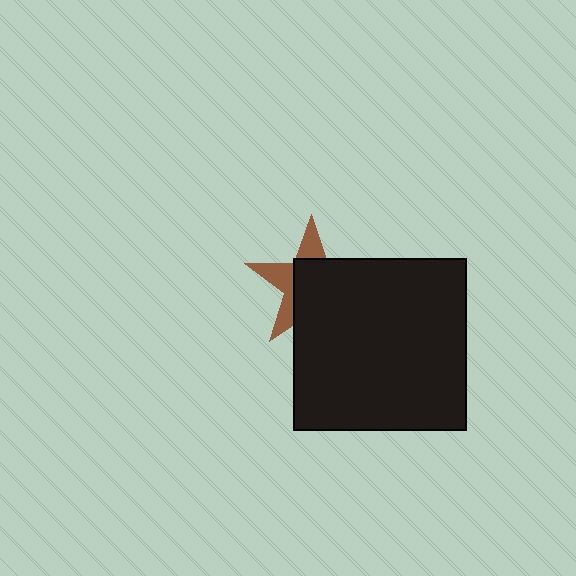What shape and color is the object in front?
The object in front is a black square.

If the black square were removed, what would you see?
You would see the complete brown star.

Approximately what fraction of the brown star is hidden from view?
Roughly 63% of the brown star is hidden behind the black square.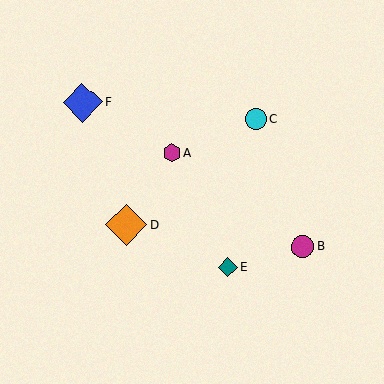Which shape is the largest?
The orange diamond (labeled D) is the largest.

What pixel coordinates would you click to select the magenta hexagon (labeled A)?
Click at (171, 153) to select the magenta hexagon A.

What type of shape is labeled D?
Shape D is an orange diamond.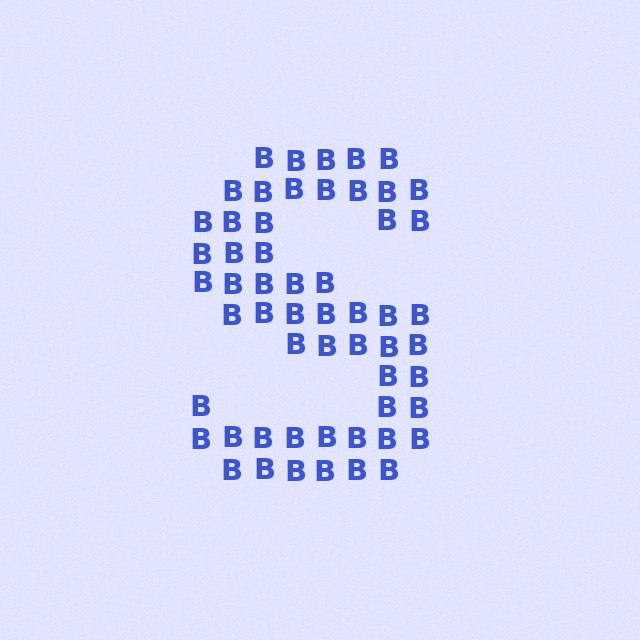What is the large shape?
The large shape is the letter S.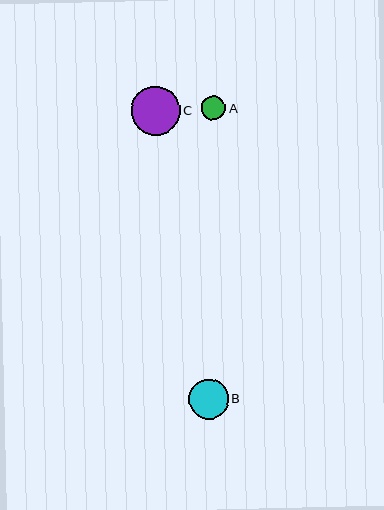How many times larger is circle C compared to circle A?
Circle C is approximately 2.1 times the size of circle A.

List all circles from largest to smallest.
From largest to smallest: C, B, A.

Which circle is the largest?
Circle C is the largest with a size of approximately 49 pixels.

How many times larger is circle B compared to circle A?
Circle B is approximately 1.7 times the size of circle A.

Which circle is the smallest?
Circle A is the smallest with a size of approximately 24 pixels.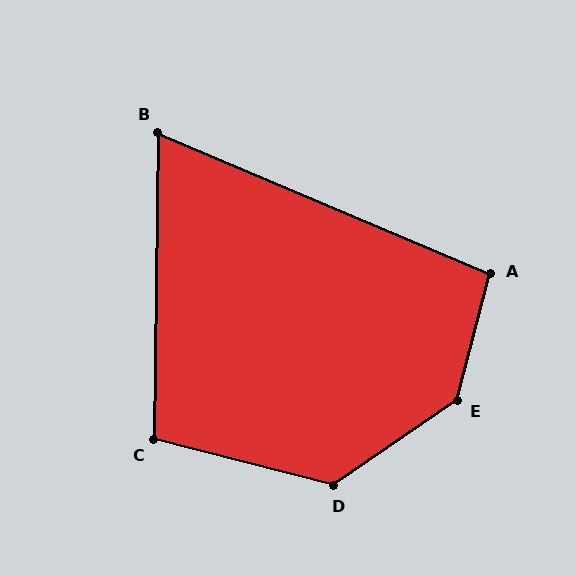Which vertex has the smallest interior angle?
B, at approximately 68 degrees.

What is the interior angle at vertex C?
Approximately 103 degrees (obtuse).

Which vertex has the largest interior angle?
E, at approximately 139 degrees.